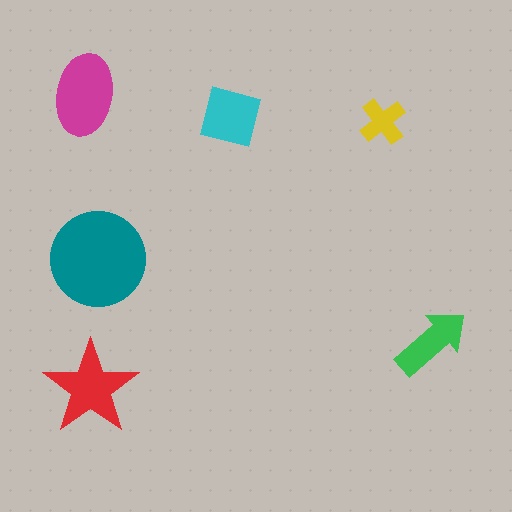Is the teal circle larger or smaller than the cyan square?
Larger.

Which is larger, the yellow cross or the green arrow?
The green arrow.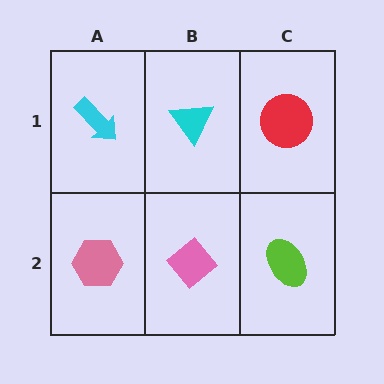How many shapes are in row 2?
3 shapes.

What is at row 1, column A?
A cyan arrow.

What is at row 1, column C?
A red circle.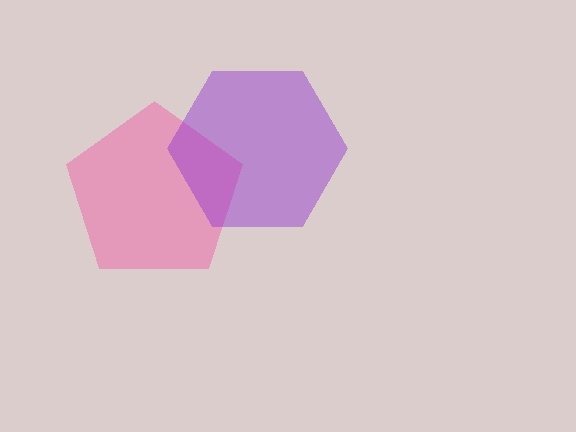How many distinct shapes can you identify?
There are 2 distinct shapes: a pink pentagon, a purple hexagon.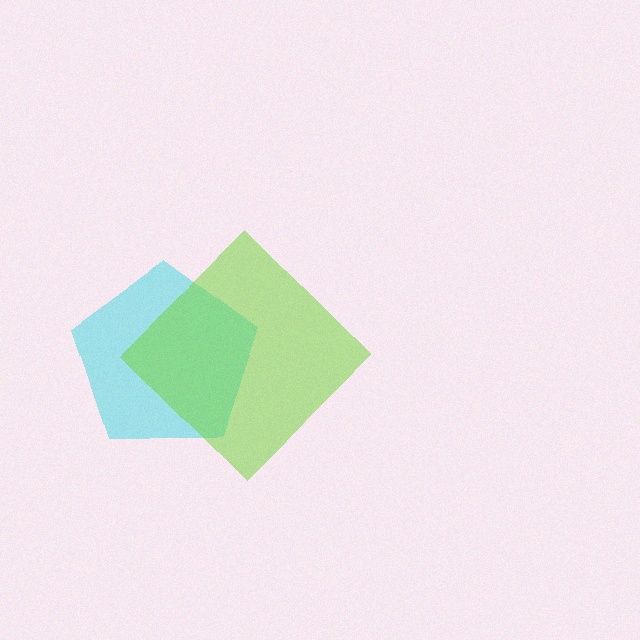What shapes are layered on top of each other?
The layered shapes are: a cyan pentagon, a lime diamond.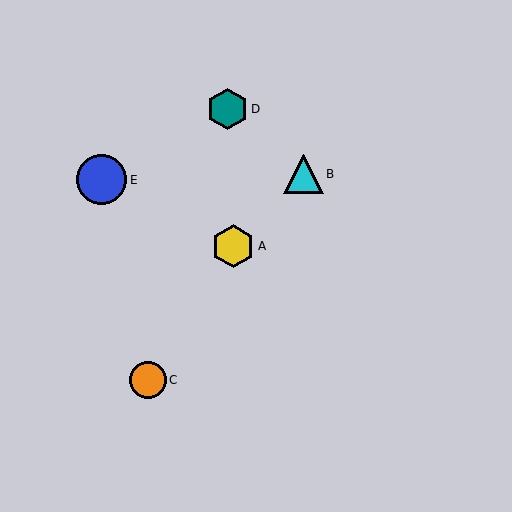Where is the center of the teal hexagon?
The center of the teal hexagon is at (227, 109).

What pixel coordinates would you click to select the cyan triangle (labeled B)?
Click at (304, 174) to select the cyan triangle B.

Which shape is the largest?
The blue circle (labeled E) is the largest.